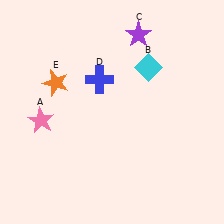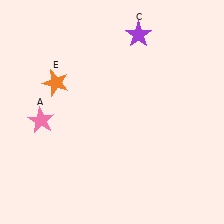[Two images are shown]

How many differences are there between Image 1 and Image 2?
There are 2 differences between the two images.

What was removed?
The cyan diamond (B), the blue cross (D) were removed in Image 2.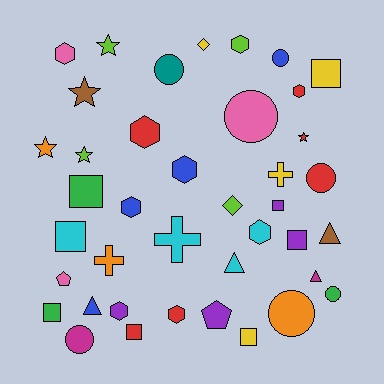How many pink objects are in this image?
There are 3 pink objects.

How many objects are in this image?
There are 40 objects.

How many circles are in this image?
There are 7 circles.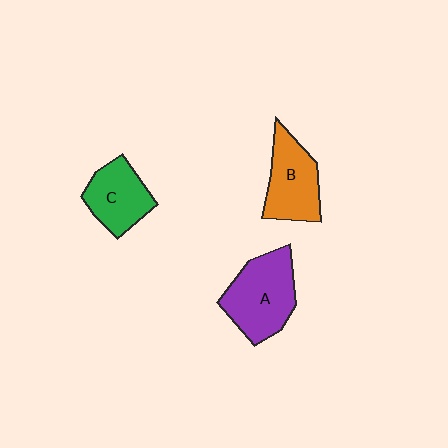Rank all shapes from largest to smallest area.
From largest to smallest: A (purple), B (orange), C (green).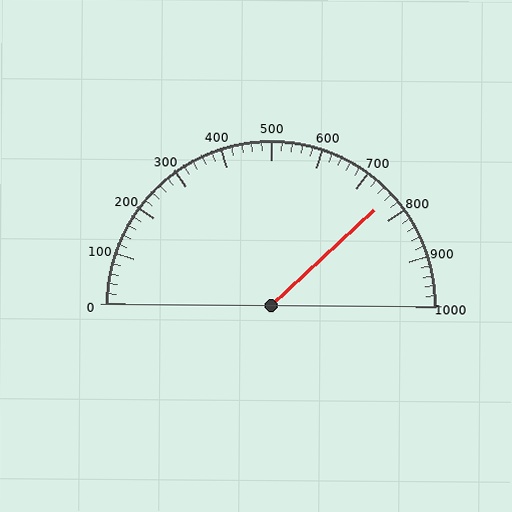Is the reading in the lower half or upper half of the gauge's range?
The reading is in the upper half of the range (0 to 1000).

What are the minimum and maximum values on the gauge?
The gauge ranges from 0 to 1000.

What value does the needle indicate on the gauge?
The needle indicates approximately 760.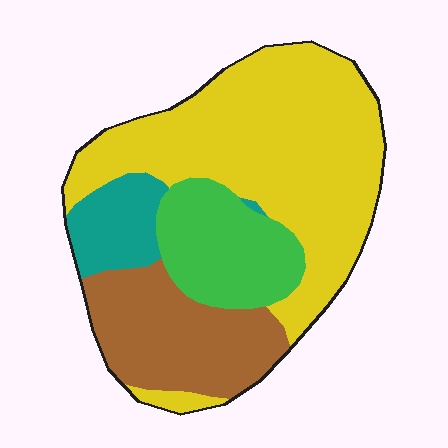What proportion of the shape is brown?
Brown covers roughly 20% of the shape.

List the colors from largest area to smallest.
From largest to smallest: yellow, brown, green, teal.